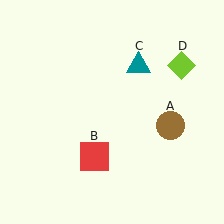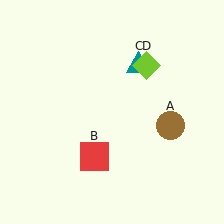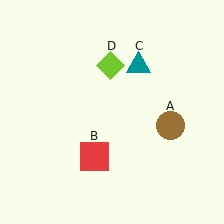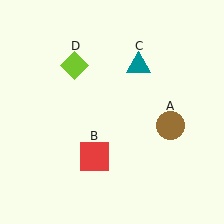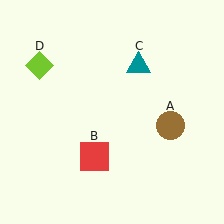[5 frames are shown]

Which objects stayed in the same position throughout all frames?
Brown circle (object A) and red square (object B) and teal triangle (object C) remained stationary.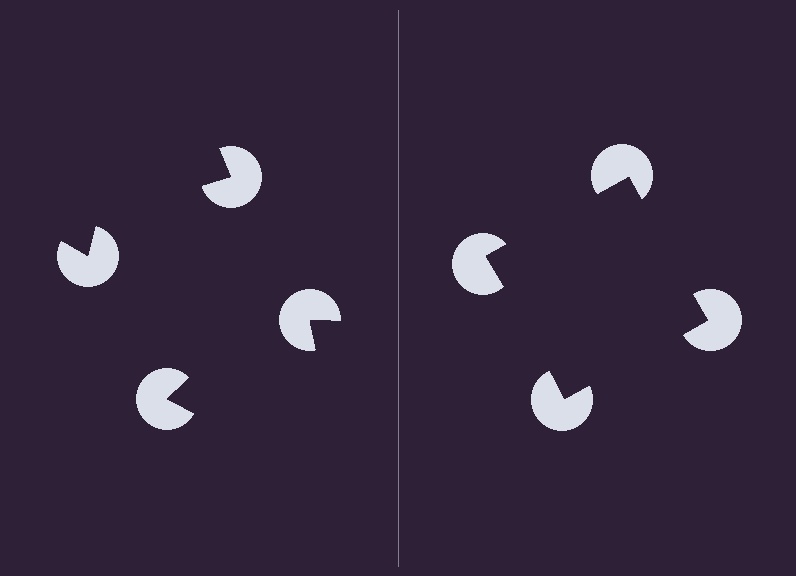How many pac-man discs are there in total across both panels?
8 — 4 on each side.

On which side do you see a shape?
An illusory square appears on the right side. On the left side the wedge cuts are rotated, so no coherent shape forms.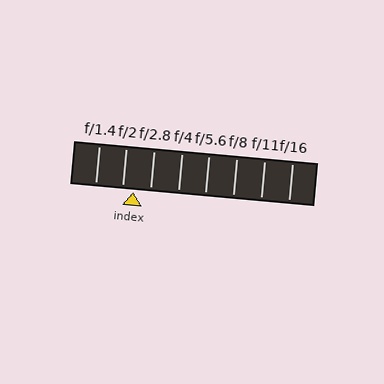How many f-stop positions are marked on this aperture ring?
There are 8 f-stop positions marked.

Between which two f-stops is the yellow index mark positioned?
The index mark is between f/2 and f/2.8.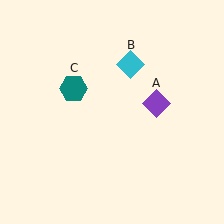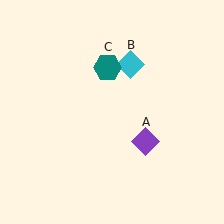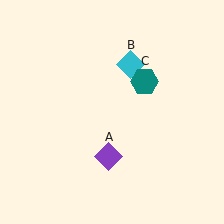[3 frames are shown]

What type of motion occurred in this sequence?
The purple diamond (object A), teal hexagon (object C) rotated clockwise around the center of the scene.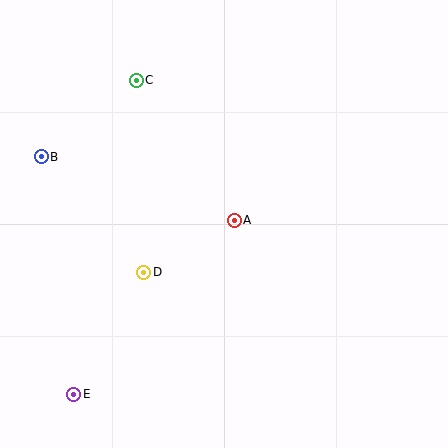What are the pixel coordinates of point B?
Point B is at (41, 157).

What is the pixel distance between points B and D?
The distance between B and D is 154 pixels.